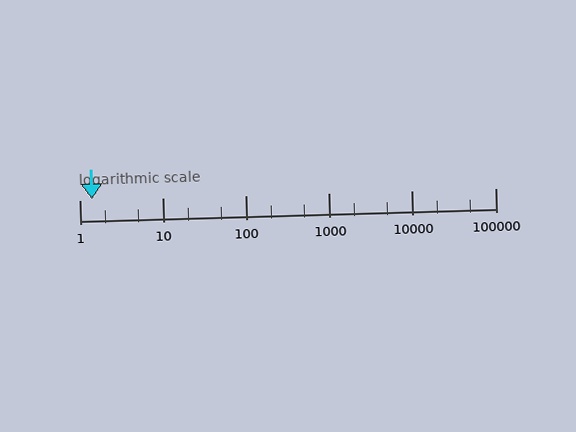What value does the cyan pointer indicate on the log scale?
The pointer indicates approximately 1.4.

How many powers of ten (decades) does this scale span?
The scale spans 5 decades, from 1 to 100000.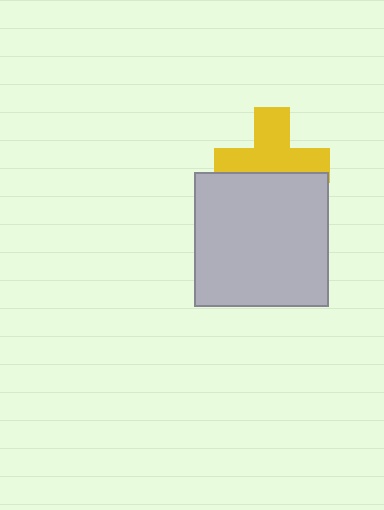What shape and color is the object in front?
The object in front is a light gray square.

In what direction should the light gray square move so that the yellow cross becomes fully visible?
The light gray square should move down. That is the shortest direction to clear the overlap and leave the yellow cross fully visible.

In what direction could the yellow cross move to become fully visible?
The yellow cross could move up. That would shift it out from behind the light gray square entirely.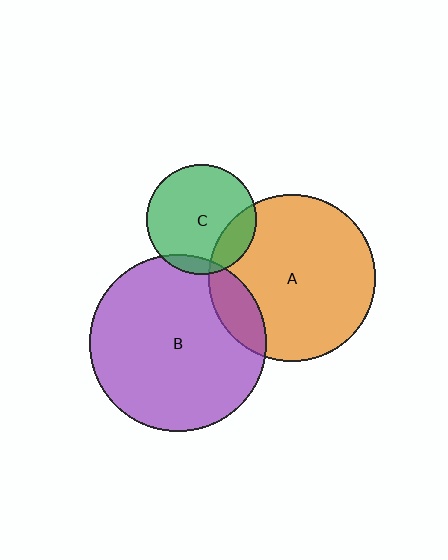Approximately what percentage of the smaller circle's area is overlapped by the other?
Approximately 20%.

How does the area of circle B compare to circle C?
Approximately 2.6 times.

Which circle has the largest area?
Circle B (purple).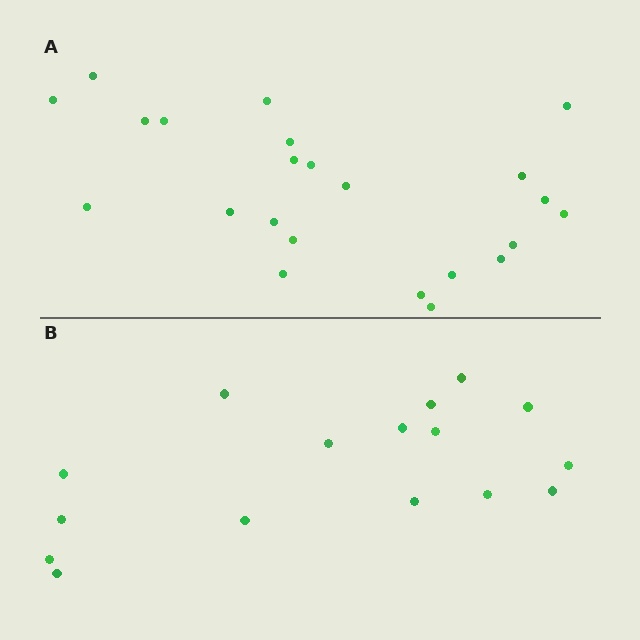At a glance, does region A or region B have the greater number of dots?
Region A (the top region) has more dots.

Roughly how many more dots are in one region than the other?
Region A has roughly 8 or so more dots than region B.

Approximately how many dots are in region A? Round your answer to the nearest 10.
About 20 dots. (The exact count is 23, which rounds to 20.)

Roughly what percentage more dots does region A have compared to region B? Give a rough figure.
About 45% more.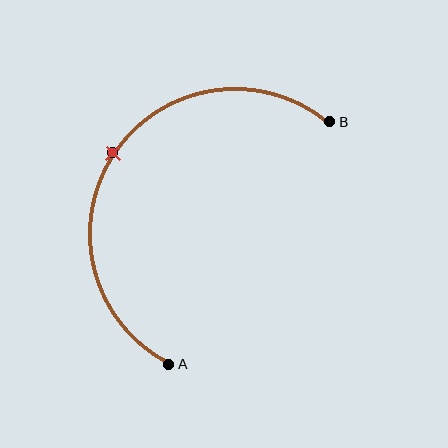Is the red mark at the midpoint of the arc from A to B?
Yes. The red mark lies on the arc at equal arc-length from both A and B — it is the arc midpoint.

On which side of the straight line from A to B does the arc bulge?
The arc bulges to the left of the straight line connecting A and B.